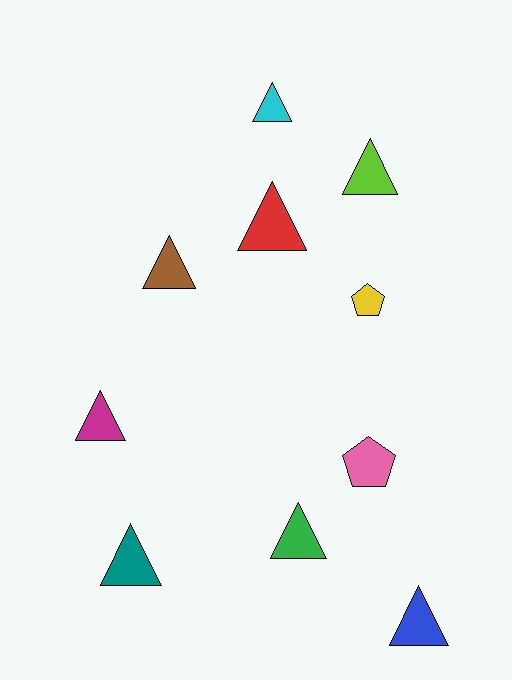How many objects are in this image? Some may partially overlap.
There are 10 objects.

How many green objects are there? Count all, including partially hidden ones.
There is 1 green object.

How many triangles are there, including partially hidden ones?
There are 8 triangles.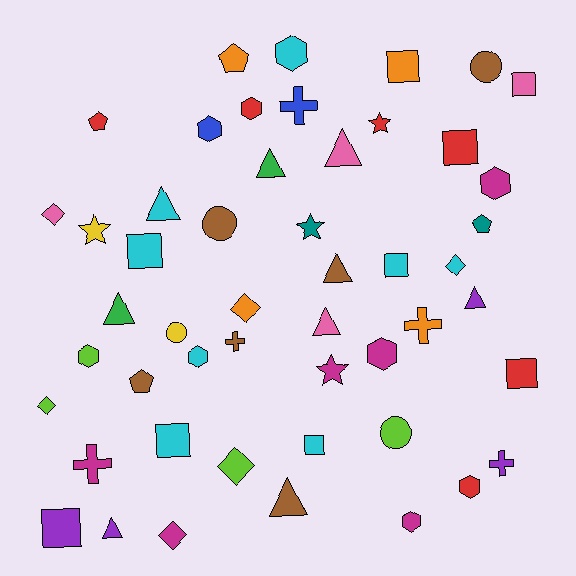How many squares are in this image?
There are 9 squares.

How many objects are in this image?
There are 50 objects.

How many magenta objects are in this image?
There are 6 magenta objects.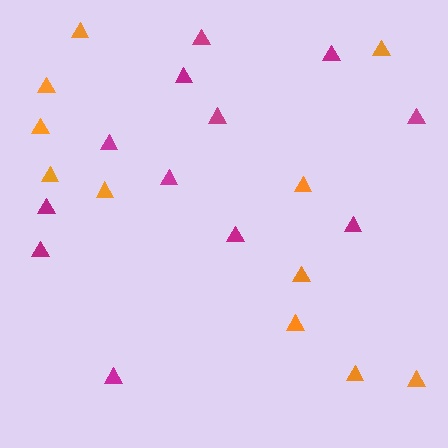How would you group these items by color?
There are 2 groups: one group of orange triangles (11) and one group of magenta triangles (12).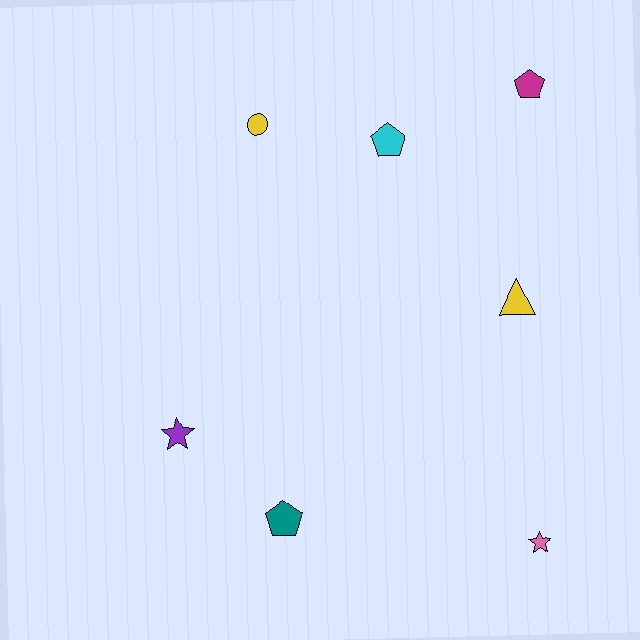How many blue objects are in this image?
There are no blue objects.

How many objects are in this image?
There are 7 objects.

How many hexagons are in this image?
There are no hexagons.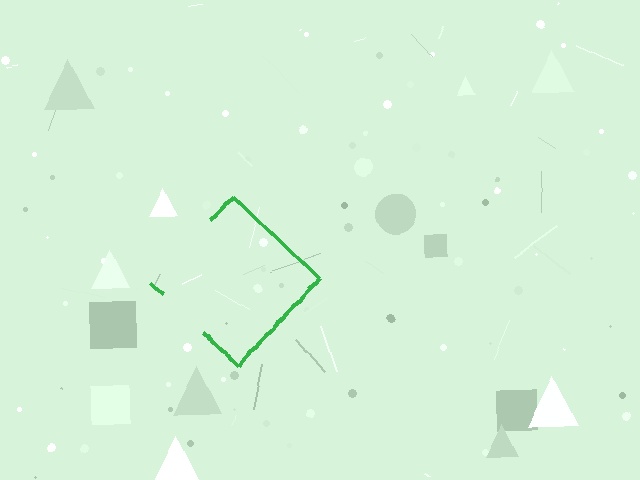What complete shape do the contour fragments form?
The contour fragments form a diamond.